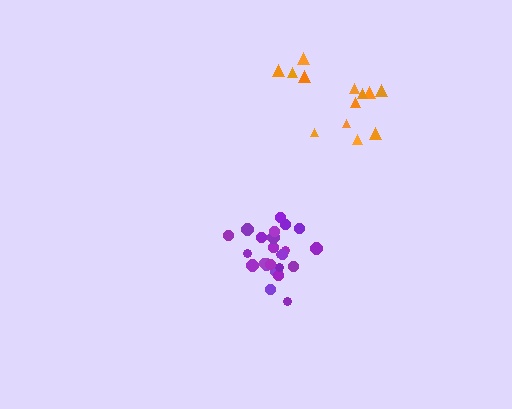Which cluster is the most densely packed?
Purple.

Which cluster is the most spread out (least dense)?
Orange.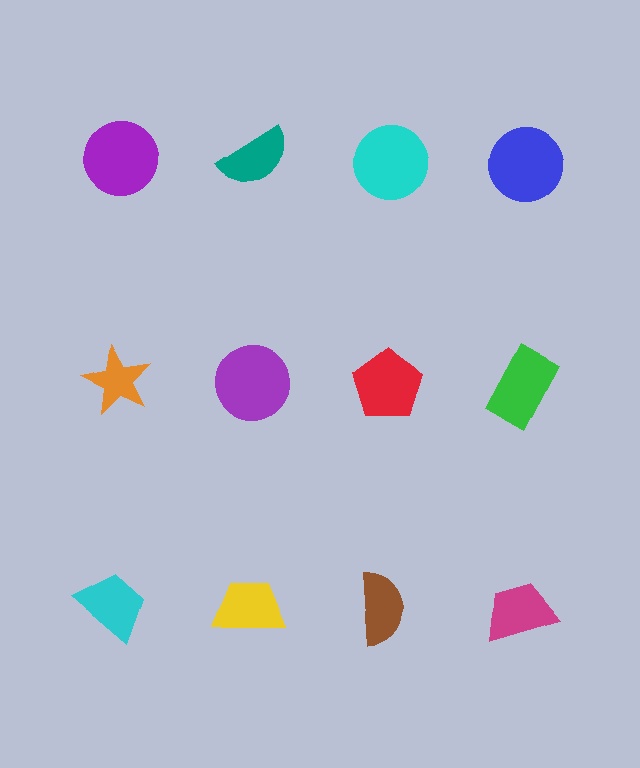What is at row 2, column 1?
An orange star.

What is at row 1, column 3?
A cyan circle.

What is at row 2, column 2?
A purple circle.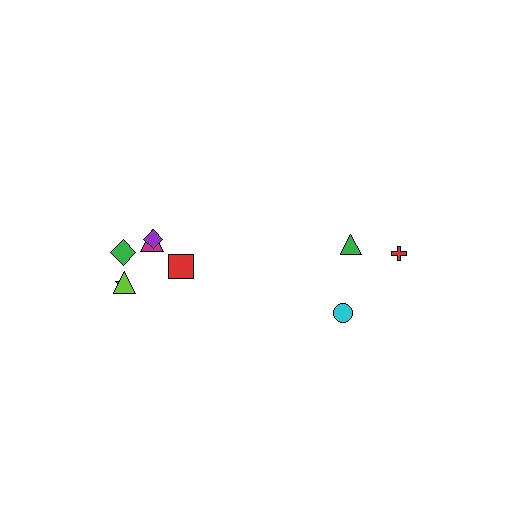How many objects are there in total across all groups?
There are 9 objects.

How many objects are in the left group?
There are 6 objects.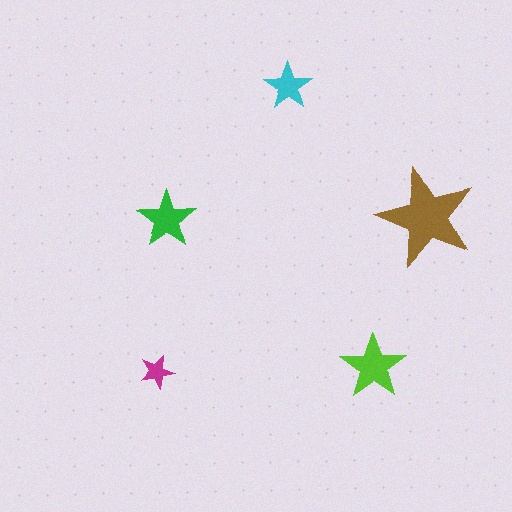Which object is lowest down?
The magenta star is bottommost.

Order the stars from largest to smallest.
the brown one, the lime one, the green one, the cyan one, the magenta one.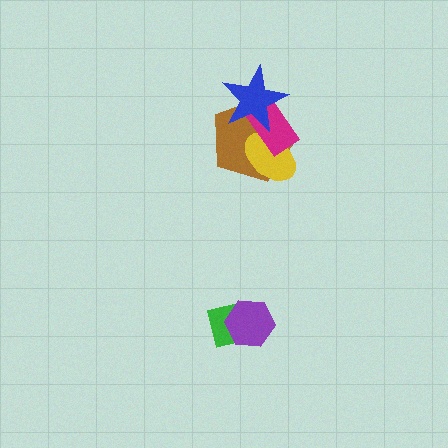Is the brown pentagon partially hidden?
Yes, it is partially covered by another shape.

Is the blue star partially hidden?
No, no other shape covers it.